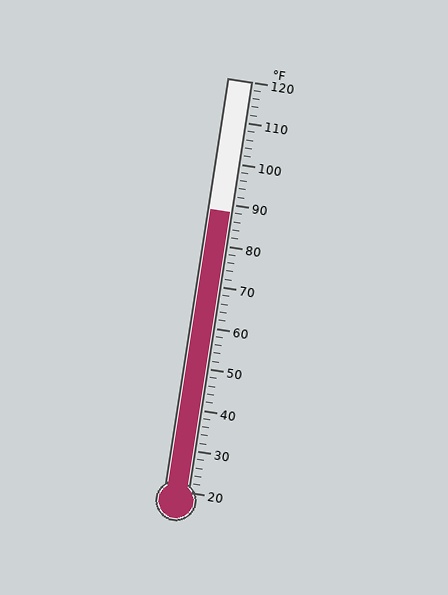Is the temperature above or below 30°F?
The temperature is above 30°F.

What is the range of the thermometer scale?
The thermometer scale ranges from 20°F to 120°F.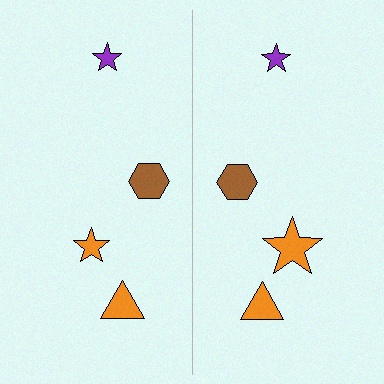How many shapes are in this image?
There are 8 shapes in this image.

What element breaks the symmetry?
The orange star on the right side has a different size than its mirror counterpart.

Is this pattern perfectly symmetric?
No, the pattern is not perfectly symmetric. The orange star on the right side has a different size than its mirror counterpart.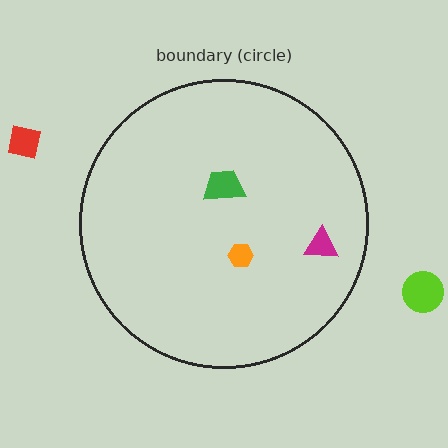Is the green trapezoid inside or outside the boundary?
Inside.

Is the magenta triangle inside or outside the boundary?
Inside.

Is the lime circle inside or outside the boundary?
Outside.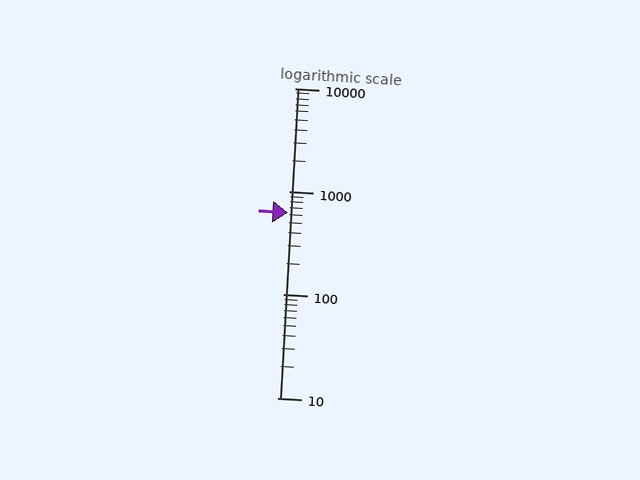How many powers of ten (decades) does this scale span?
The scale spans 3 decades, from 10 to 10000.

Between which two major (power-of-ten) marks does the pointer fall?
The pointer is between 100 and 1000.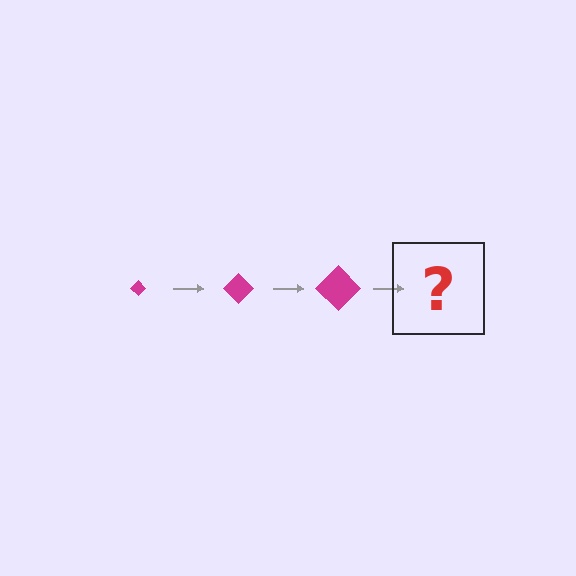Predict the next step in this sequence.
The next step is a magenta diamond, larger than the previous one.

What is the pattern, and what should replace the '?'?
The pattern is that the diamond gets progressively larger each step. The '?' should be a magenta diamond, larger than the previous one.